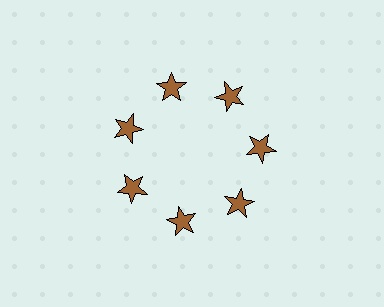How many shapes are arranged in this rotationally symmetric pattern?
There are 7 shapes, arranged in 7 groups of 1.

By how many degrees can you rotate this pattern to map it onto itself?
The pattern maps onto itself every 51 degrees of rotation.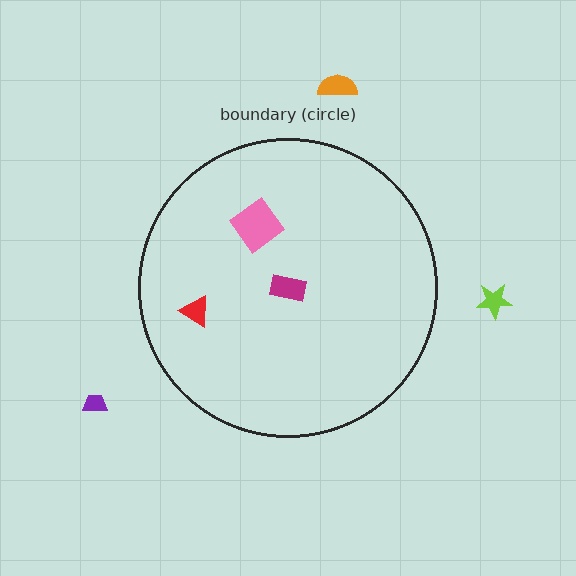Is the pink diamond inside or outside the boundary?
Inside.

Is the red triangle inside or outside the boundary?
Inside.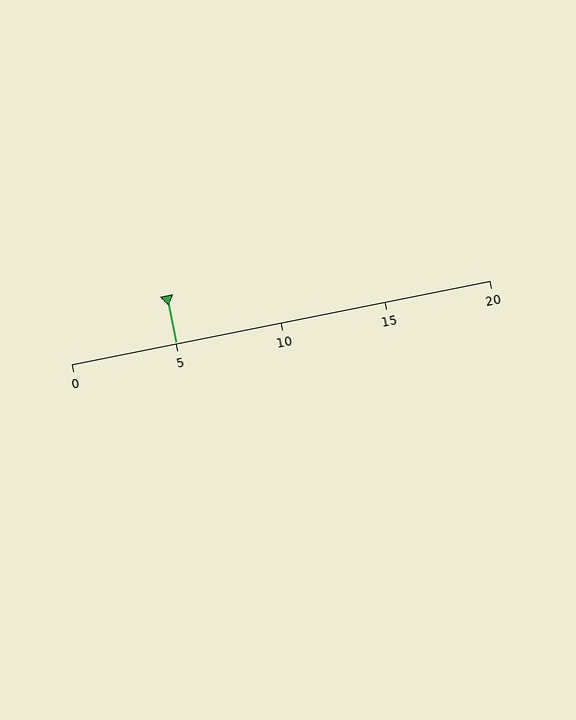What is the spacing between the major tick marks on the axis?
The major ticks are spaced 5 apart.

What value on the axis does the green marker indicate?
The marker indicates approximately 5.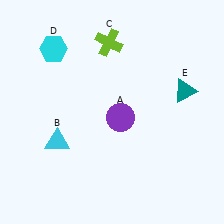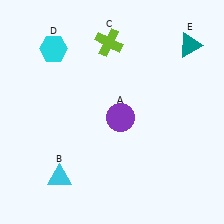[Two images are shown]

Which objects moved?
The objects that moved are: the cyan triangle (B), the teal triangle (E).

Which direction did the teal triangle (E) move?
The teal triangle (E) moved up.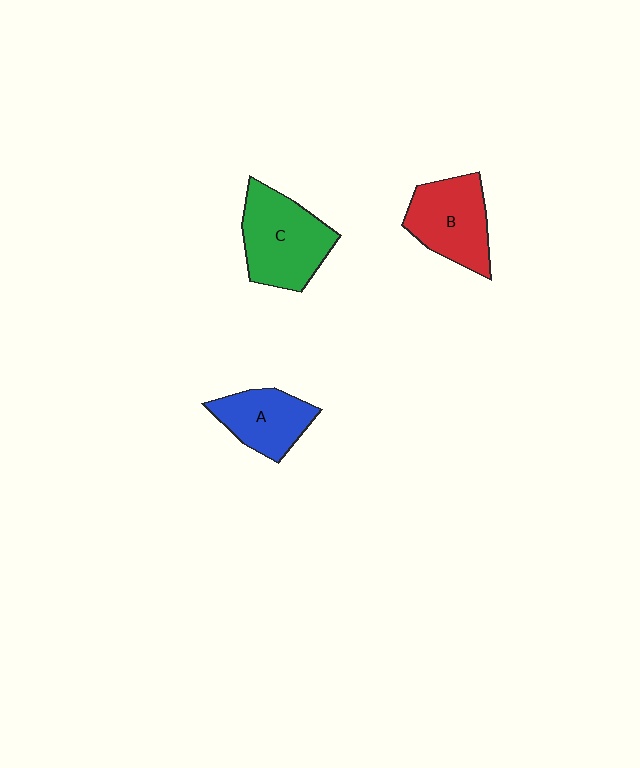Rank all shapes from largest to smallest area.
From largest to smallest: C (green), B (red), A (blue).